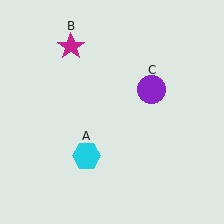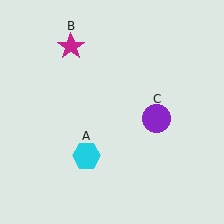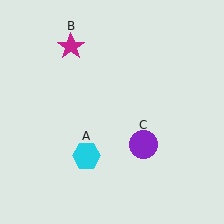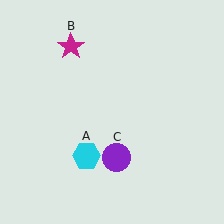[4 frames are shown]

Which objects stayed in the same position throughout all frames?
Cyan hexagon (object A) and magenta star (object B) remained stationary.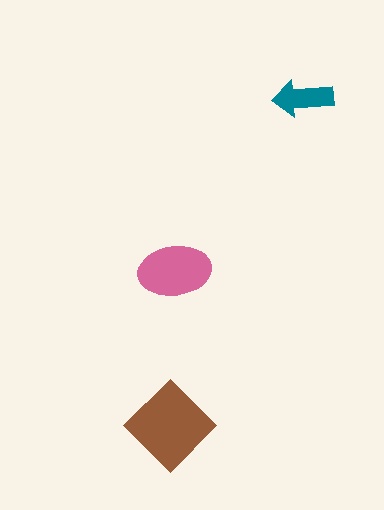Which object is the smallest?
The teal arrow.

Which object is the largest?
The brown diamond.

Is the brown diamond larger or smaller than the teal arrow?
Larger.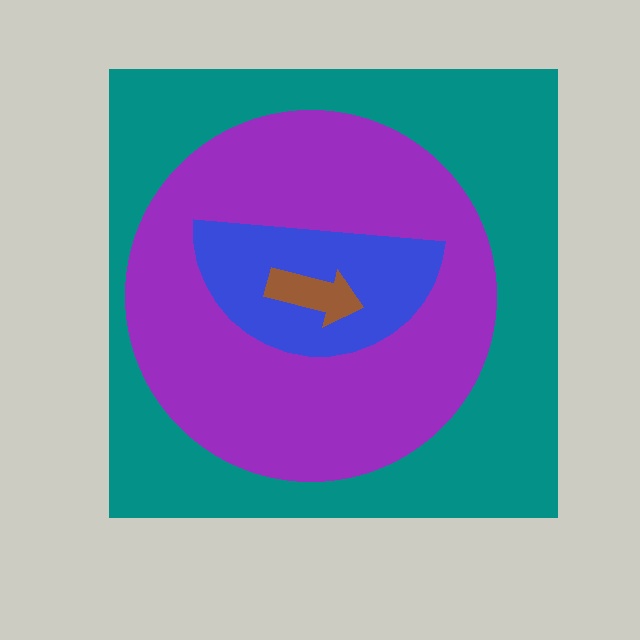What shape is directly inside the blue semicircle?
The brown arrow.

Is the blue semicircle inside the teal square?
Yes.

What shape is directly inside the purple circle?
The blue semicircle.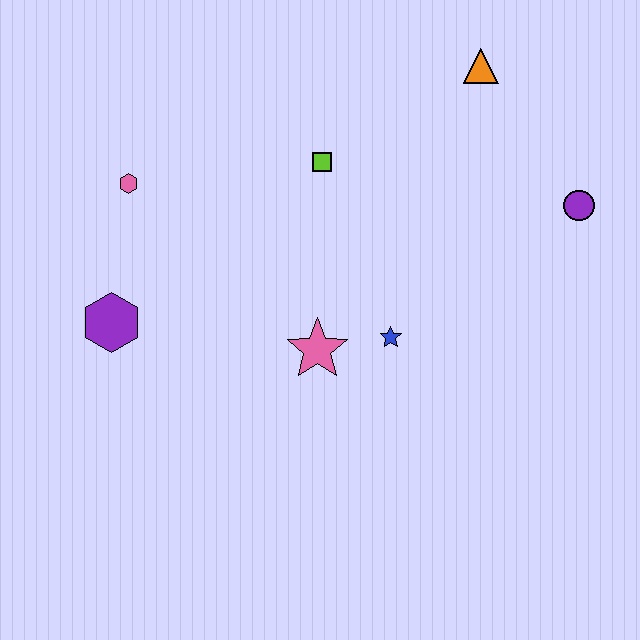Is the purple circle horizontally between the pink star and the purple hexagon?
No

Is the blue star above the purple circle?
No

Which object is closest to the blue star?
The pink star is closest to the blue star.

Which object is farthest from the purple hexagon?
The purple circle is farthest from the purple hexagon.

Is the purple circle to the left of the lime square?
No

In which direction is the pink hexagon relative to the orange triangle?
The pink hexagon is to the left of the orange triangle.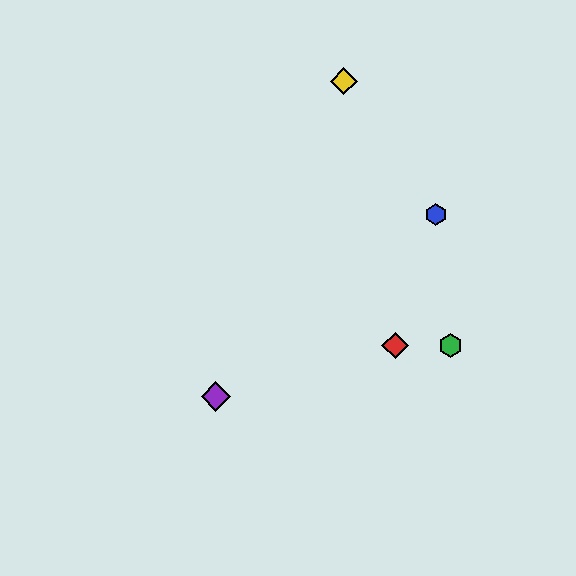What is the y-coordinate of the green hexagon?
The green hexagon is at y≈345.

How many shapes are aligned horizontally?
2 shapes (the red diamond, the green hexagon) are aligned horizontally.